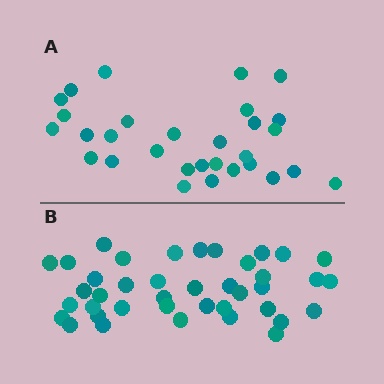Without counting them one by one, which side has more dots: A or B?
Region B (the bottom region) has more dots.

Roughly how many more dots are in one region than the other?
Region B has roughly 10 or so more dots than region A.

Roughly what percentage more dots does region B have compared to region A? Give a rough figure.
About 35% more.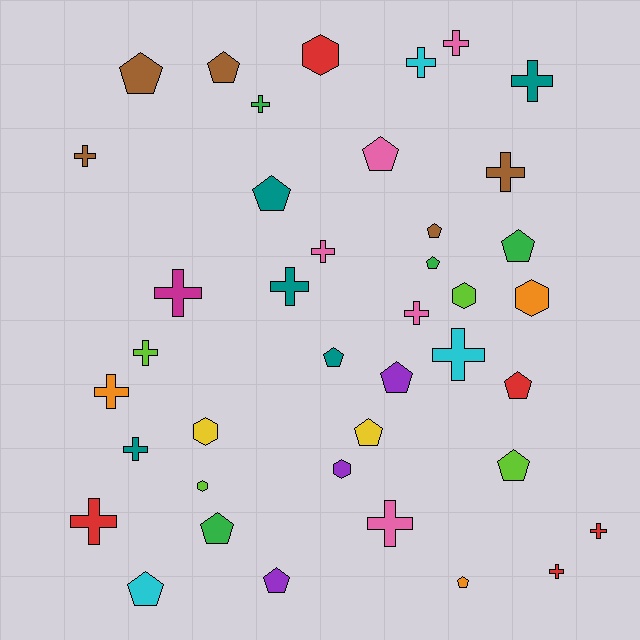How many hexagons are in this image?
There are 6 hexagons.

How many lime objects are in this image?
There are 4 lime objects.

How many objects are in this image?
There are 40 objects.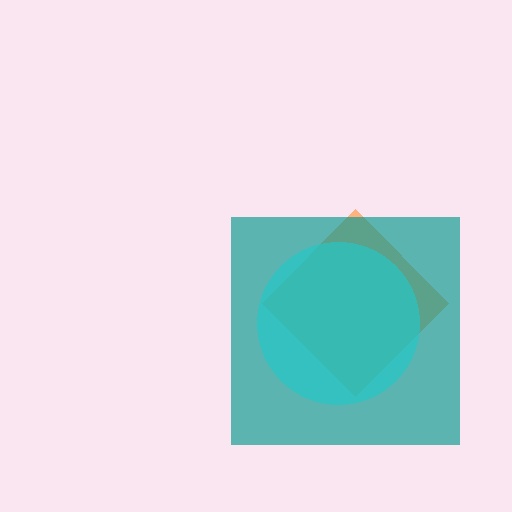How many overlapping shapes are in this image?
There are 3 overlapping shapes in the image.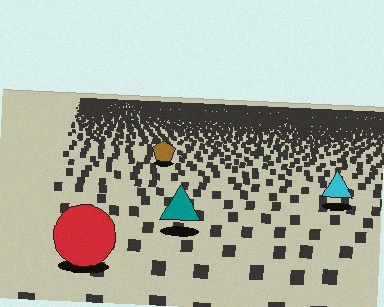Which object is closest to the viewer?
The red circle is closest. The texture marks near it are larger and more spread out.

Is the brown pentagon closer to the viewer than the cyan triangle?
No. The cyan triangle is closer — you can tell from the texture gradient: the ground texture is coarser near it.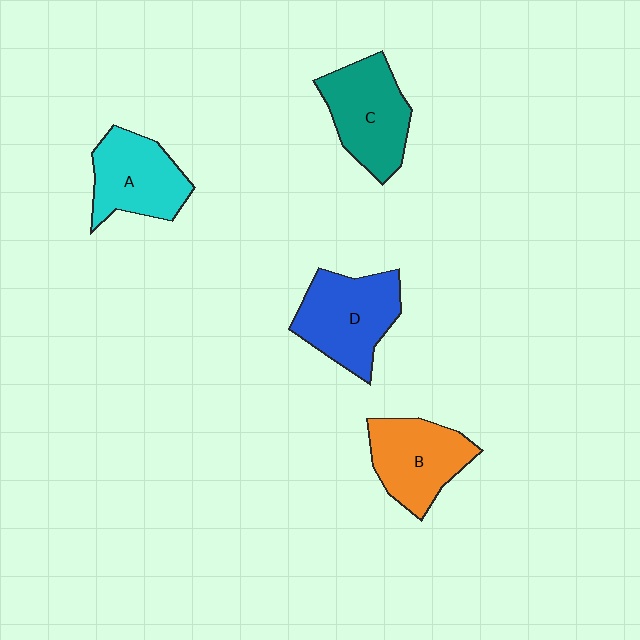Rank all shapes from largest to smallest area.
From largest to smallest: D (blue), C (teal), B (orange), A (cyan).